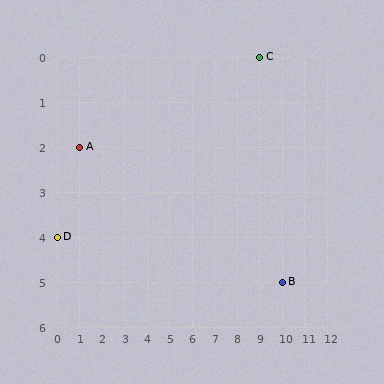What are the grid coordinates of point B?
Point B is at grid coordinates (10, 5).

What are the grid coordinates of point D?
Point D is at grid coordinates (0, 4).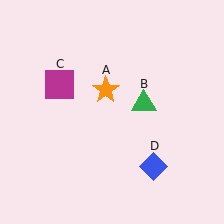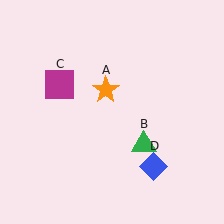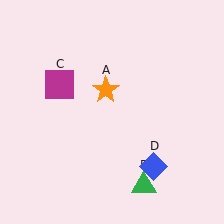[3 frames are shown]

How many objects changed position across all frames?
1 object changed position: green triangle (object B).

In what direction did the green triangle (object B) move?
The green triangle (object B) moved down.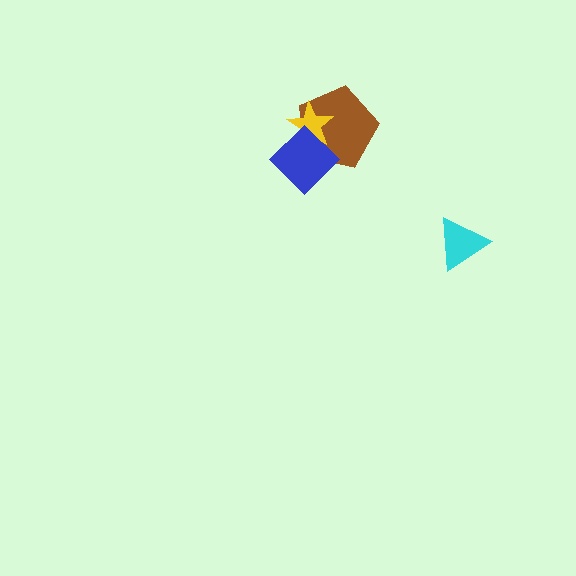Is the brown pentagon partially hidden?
Yes, it is partially covered by another shape.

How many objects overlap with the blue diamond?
2 objects overlap with the blue diamond.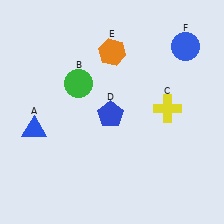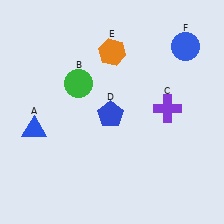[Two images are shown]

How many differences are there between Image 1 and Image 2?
There is 1 difference between the two images.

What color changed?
The cross (C) changed from yellow in Image 1 to purple in Image 2.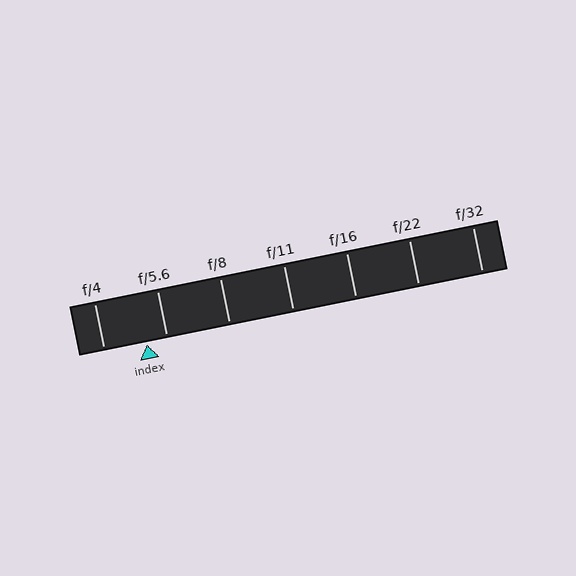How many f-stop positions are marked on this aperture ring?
There are 7 f-stop positions marked.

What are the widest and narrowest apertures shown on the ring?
The widest aperture shown is f/4 and the narrowest is f/32.